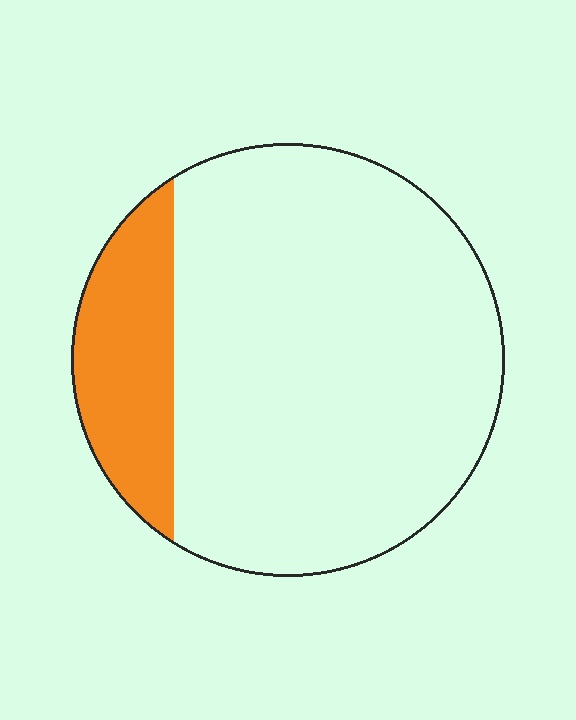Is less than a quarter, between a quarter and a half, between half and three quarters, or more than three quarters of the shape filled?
Less than a quarter.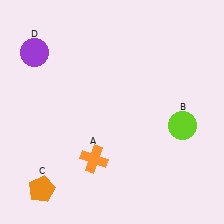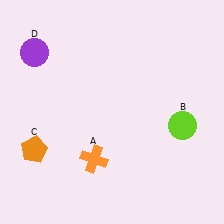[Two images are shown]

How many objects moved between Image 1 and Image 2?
1 object moved between the two images.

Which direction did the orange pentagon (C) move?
The orange pentagon (C) moved up.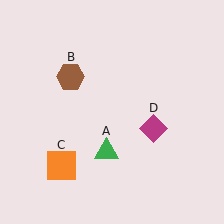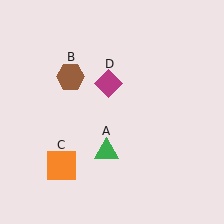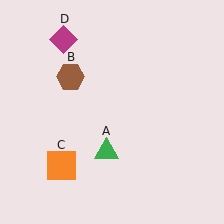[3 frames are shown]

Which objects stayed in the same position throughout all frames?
Green triangle (object A) and brown hexagon (object B) and orange square (object C) remained stationary.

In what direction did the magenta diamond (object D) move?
The magenta diamond (object D) moved up and to the left.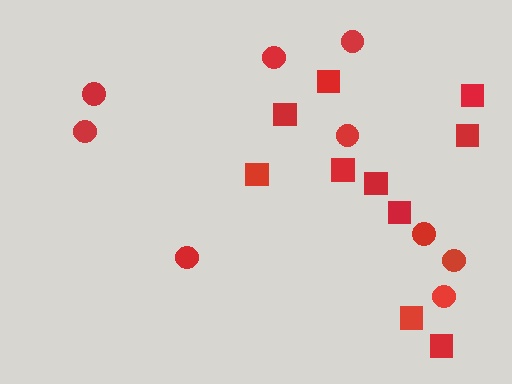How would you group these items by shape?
There are 2 groups: one group of circles (9) and one group of squares (10).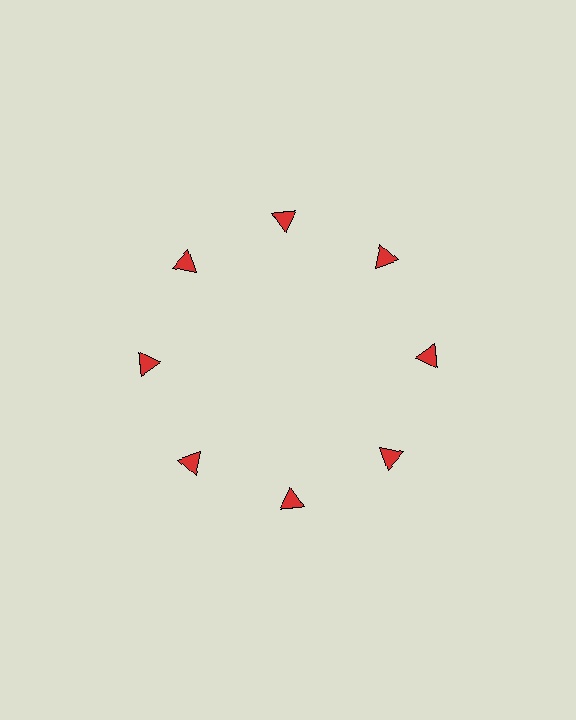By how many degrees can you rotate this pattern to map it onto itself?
The pattern maps onto itself every 45 degrees of rotation.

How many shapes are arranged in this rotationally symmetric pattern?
There are 8 shapes, arranged in 8 groups of 1.